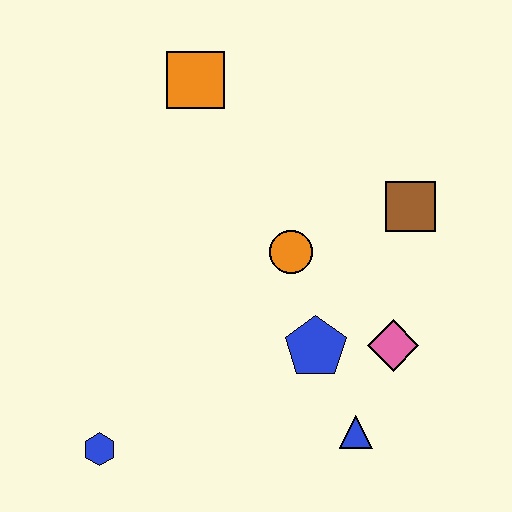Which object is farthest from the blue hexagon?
The brown square is farthest from the blue hexagon.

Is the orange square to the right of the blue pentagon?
No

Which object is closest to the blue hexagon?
The blue pentagon is closest to the blue hexagon.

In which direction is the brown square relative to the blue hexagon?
The brown square is to the right of the blue hexagon.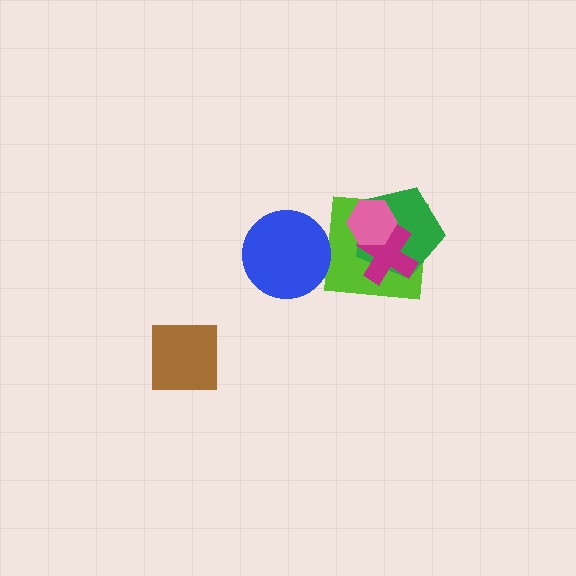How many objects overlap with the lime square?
3 objects overlap with the lime square.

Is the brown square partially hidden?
No, no other shape covers it.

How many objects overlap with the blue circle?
0 objects overlap with the blue circle.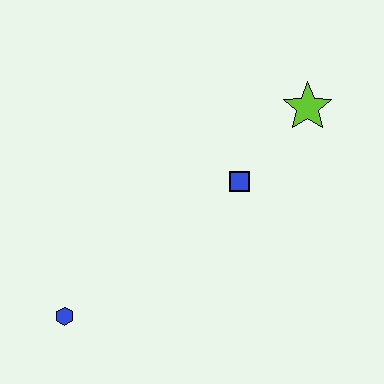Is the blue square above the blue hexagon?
Yes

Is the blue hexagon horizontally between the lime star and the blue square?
No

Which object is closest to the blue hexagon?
The blue square is closest to the blue hexagon.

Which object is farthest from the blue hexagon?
The lime star is farthest from the blue hexagon.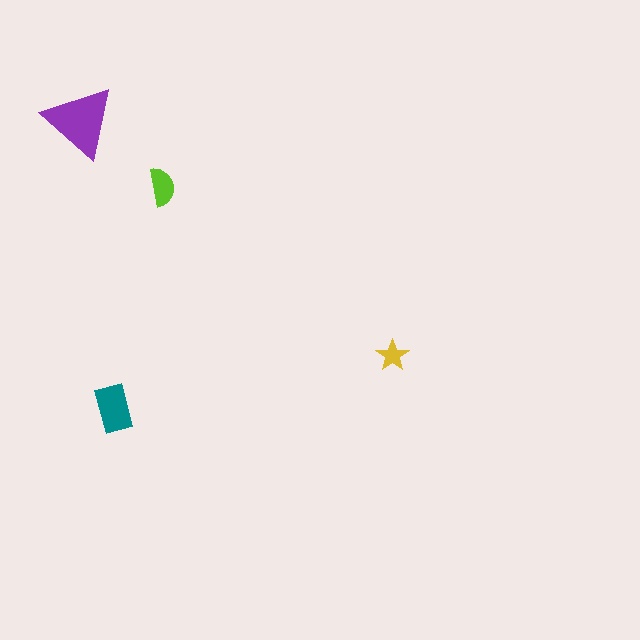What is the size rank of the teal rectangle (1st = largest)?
2nd.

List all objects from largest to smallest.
The purple triangle, the teal rectangle, the lime semicircle, the yellow star.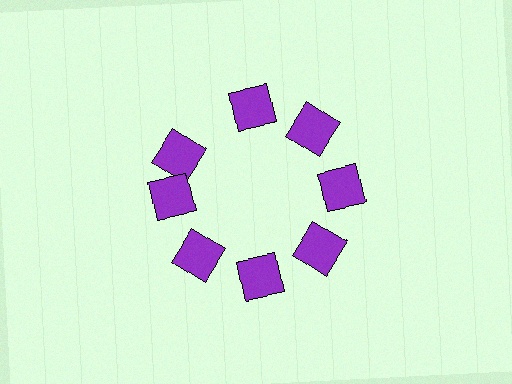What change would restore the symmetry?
The symmetry would be restored by rotating it back into even spacing with its neighbors so that all 8 squares sit at equal angles and equal distance from the center.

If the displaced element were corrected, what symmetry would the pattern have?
It would have 8-fold rotational symmetry — the pattern would map onto itself every 45 degrees.